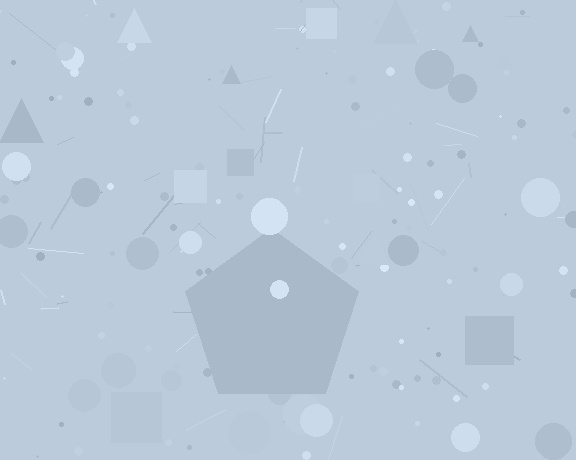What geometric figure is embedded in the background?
A pentagon is embedded in the background.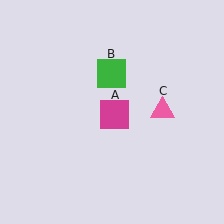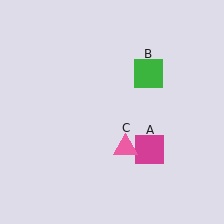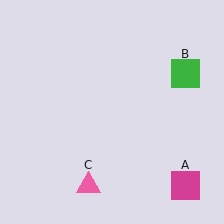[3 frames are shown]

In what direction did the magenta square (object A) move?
The magenta square (object A) moved down and to the right.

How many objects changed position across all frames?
3 objects changed position: magenta square (object A), green square (object B), pink triangle (object C).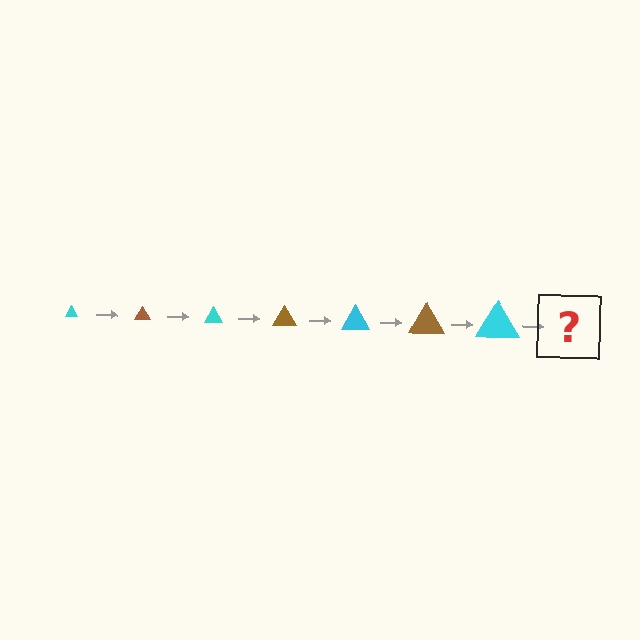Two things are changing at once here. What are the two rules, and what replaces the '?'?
The two rules are that the triangle grows larger each step and the color cycles through cyan and brown. The '?' should be a brown triangle, larger than the previous one.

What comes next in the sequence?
The next element should be a brown triangle, larger than the previous one.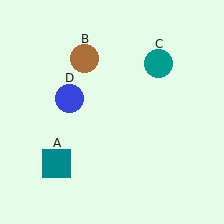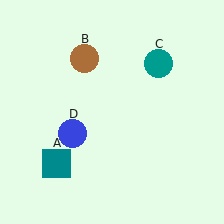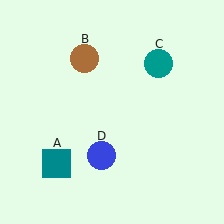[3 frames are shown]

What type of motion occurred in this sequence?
The blue circle (object D) rotated counterclockwise around the center of the scene.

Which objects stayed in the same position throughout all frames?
Teal square (object A) and brown circle (object B) and teal circle (object C) remained stationary.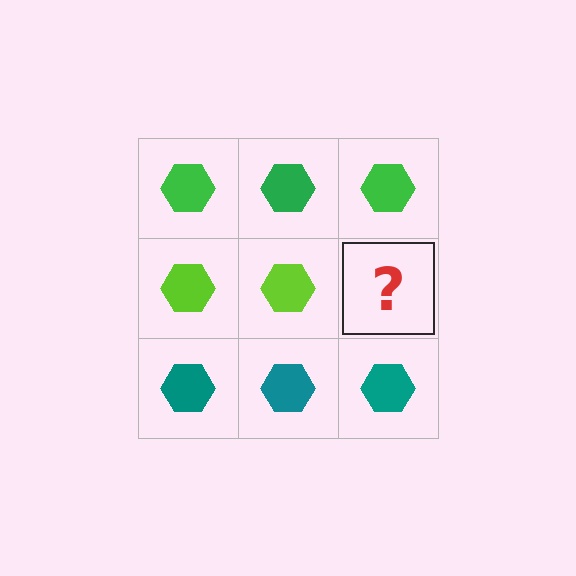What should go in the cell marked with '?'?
The missing cell should contain a lime hexagon.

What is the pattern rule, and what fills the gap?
The rule is that each row has a consistent color. The gap should be filled with a lime hexagon.